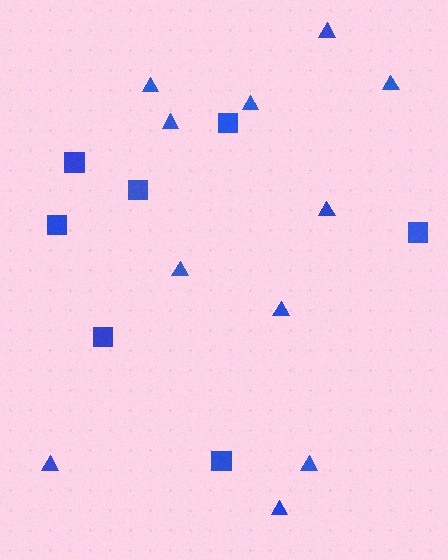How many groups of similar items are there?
There are 2 groups: one group of squares (7) and one group of triangles (11).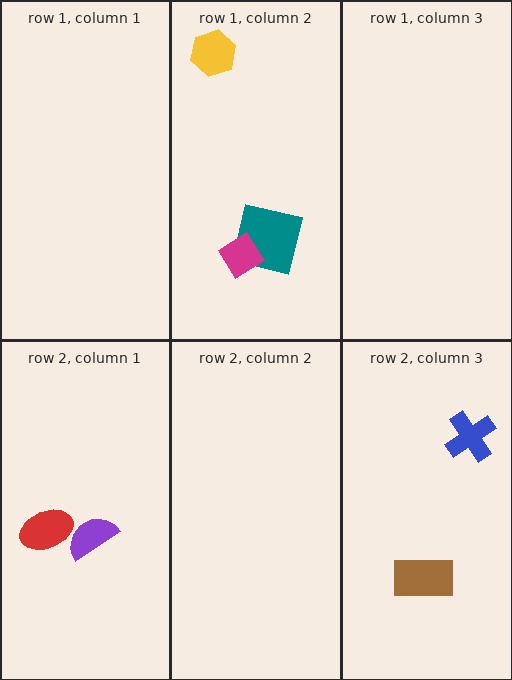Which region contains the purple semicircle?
The row 2, column 1 region.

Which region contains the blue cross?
The row 2, column 3 region.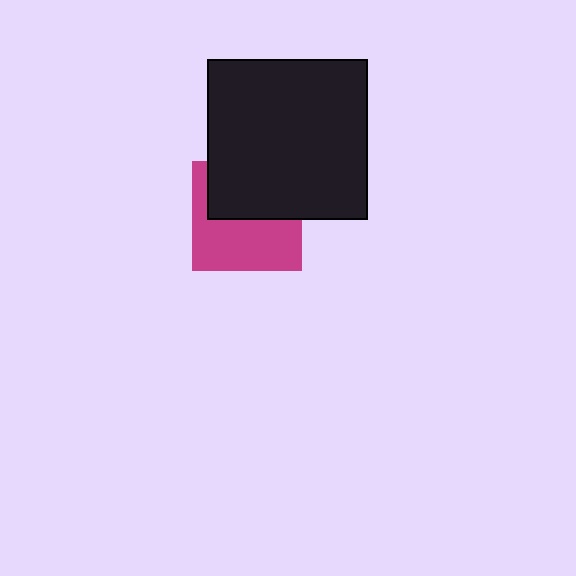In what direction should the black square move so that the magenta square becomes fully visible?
The black square should move up. That is the shortest direction to clear the overlap and leave the magenta square fully visible.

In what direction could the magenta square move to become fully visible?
The magenta square could move down. That would shift it out from behind the black square entirely.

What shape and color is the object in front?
The object in front is a black square.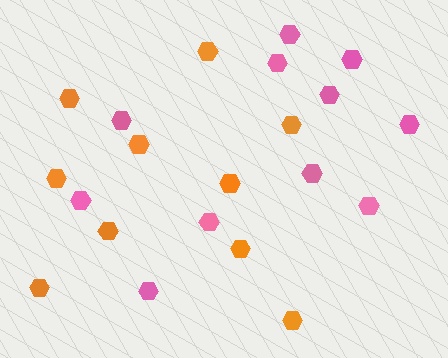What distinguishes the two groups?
There are 2 groups: one group of pink hexagons (11) and one group of orange hexagons (10).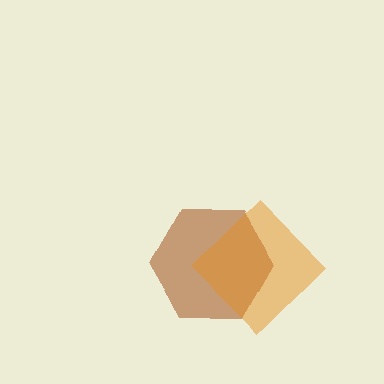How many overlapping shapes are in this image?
There are 2 overlapping shapes in the image.